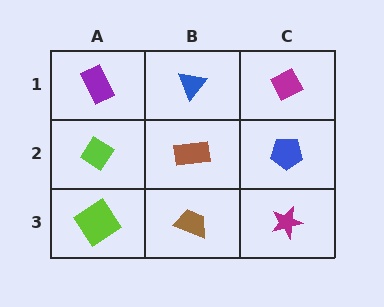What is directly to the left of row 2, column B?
A lime diamond.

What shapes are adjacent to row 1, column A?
A lime diamond (row 2, column A), a blue triangle (row 1, column B).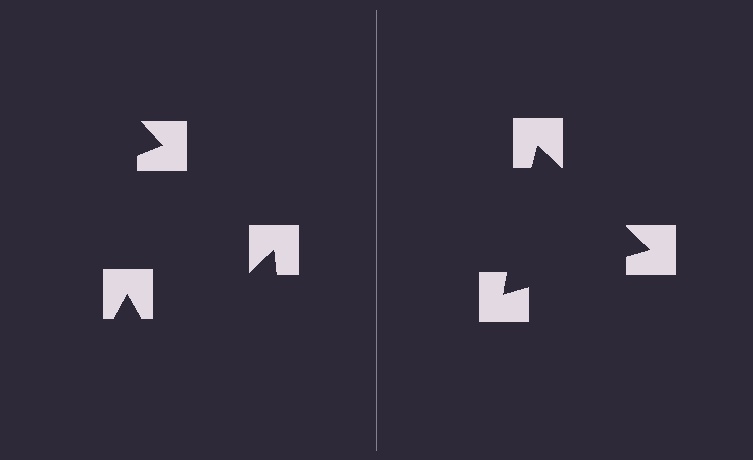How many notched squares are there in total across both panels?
6 — 3 on each side.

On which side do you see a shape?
An illusory triangle appears on the right side. On the left side the wedge cuts are rotated, so no coherent shape forms.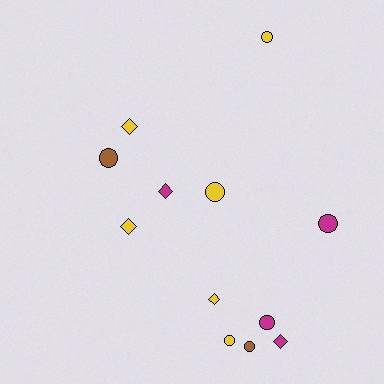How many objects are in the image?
There are 12 objects.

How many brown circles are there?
There are 2 brown circles.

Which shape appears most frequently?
Circle, with 7 objects.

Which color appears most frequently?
Yellow, with 6 objects.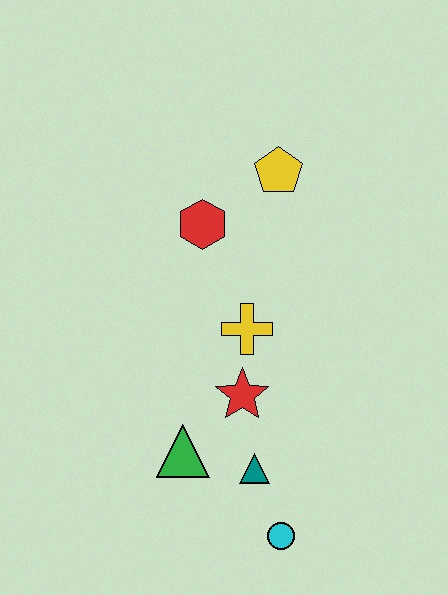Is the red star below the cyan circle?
No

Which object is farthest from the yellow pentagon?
The cyan circle is farthest from the yellow pentagon.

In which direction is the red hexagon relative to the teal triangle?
The red hexagon is above the teal triangle.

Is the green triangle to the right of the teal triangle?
No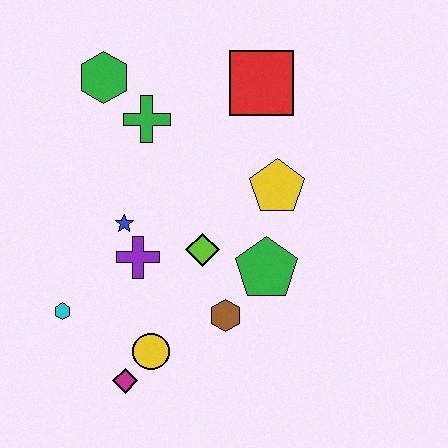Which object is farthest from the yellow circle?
The red square is farthest from the yellow circle.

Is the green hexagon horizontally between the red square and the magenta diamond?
No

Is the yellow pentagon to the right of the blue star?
Yes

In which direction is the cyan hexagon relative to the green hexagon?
The cyan hexagon is below the green hexagon.